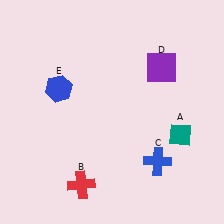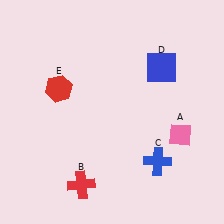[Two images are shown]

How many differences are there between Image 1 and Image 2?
There are 3 differences between the two images.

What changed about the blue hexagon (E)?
In Image 1, E is blue. In Image 2, it changed to red.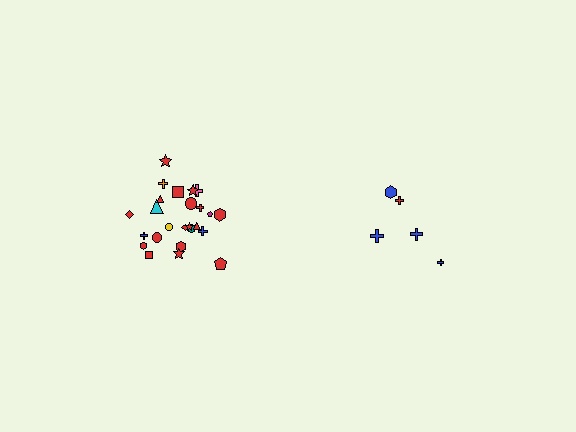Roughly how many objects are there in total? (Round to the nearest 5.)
Roughly 30 objects in total.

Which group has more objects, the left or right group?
The left group.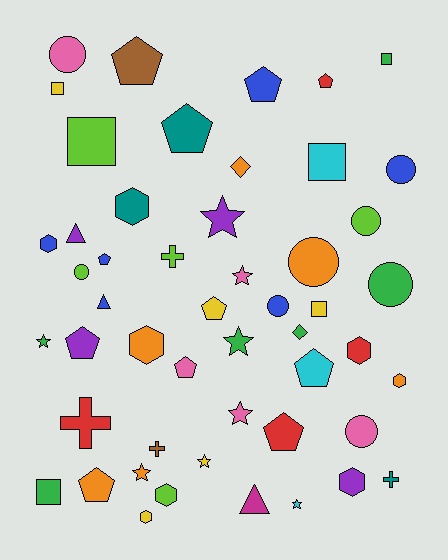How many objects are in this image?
There are 50 objects.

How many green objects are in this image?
There are 6 green objects.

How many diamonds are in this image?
There are 2 diamonds.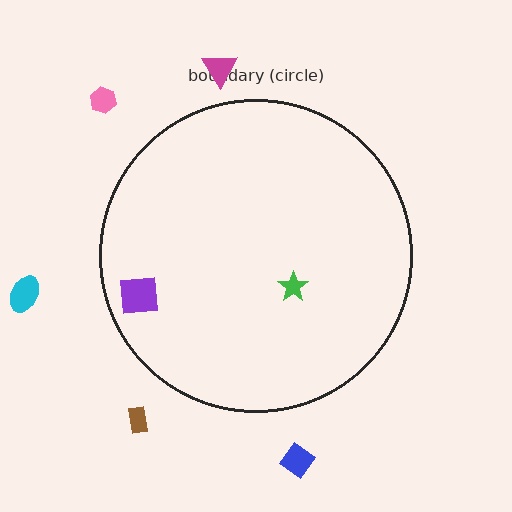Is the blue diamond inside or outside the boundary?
Outside.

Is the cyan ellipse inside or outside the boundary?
Outside.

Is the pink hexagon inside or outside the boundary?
Outside.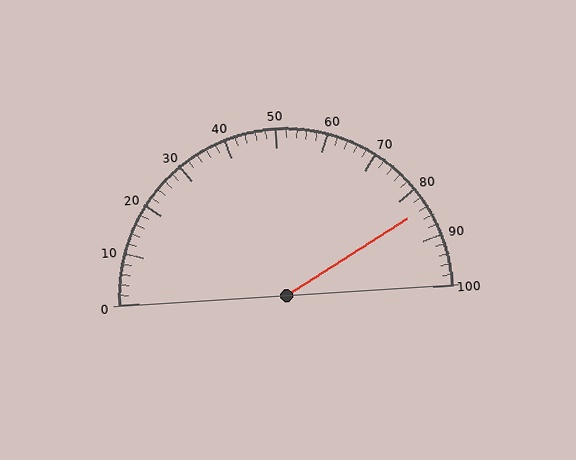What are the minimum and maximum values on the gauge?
The gauge ranges from 0 to 100.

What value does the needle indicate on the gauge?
The needle indicates approximately 84.